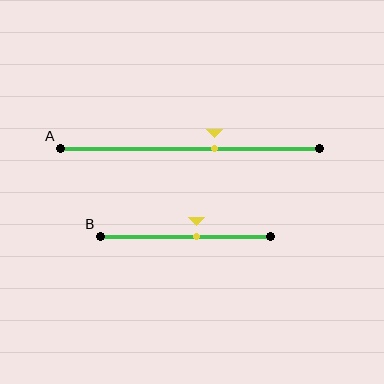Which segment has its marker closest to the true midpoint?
Segment B has its marker closest to the true midpoint.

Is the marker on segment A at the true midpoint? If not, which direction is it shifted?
No, the marker on segment A is shifted to the right by about 10% of the segment length.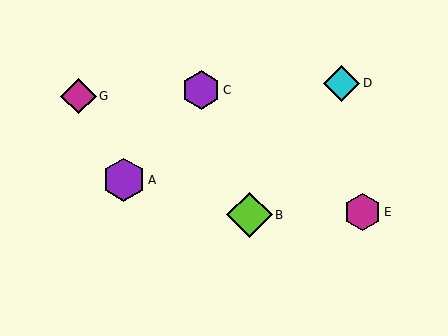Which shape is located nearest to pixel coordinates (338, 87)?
The cyan diamond (labeled D) at (341, 83) is nearest to that location.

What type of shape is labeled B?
Shape B is a lime diamond.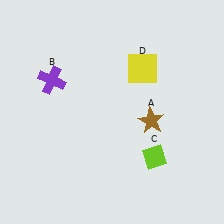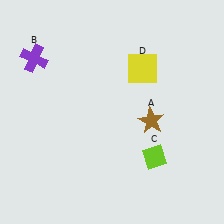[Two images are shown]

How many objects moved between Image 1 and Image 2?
1 object moved between the two images.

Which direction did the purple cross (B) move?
The purple cross (B) moved up.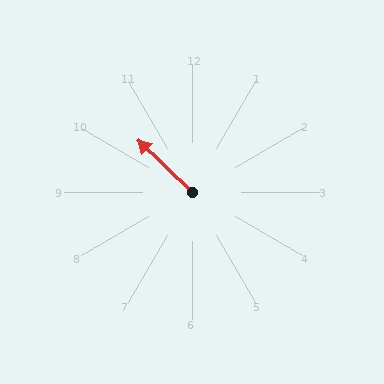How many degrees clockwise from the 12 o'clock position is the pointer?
Approximately 314 degrees.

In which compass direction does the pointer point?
Northwest.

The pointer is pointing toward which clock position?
Roughly 10 o'clock.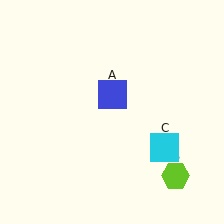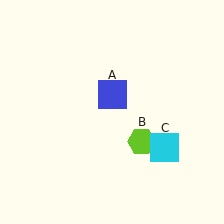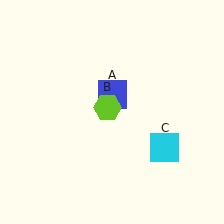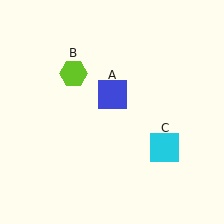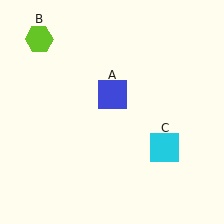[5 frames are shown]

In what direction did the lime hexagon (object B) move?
The lime hexagon (object B) moved up and to the left.